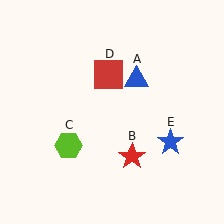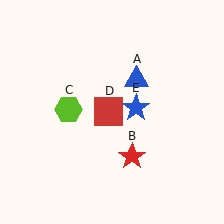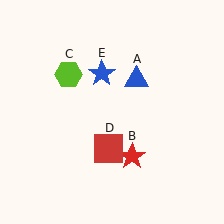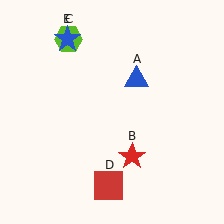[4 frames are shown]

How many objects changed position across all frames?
3 objects changed position: lime hexagon (object C), red square (object D), blue star (object E).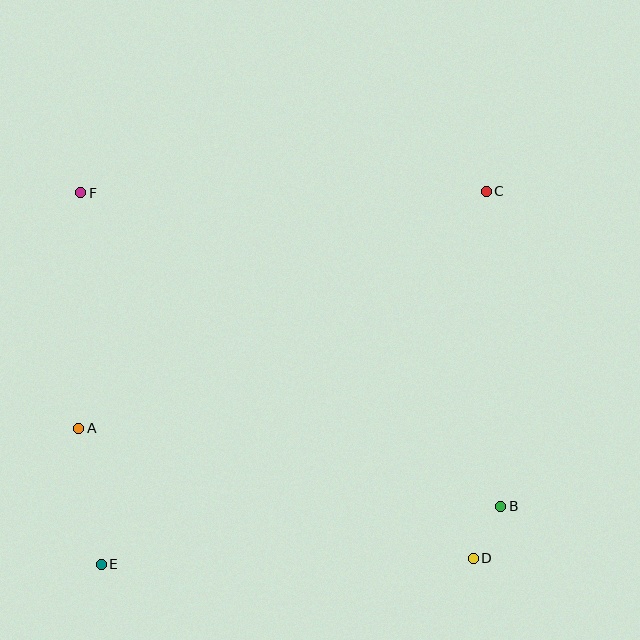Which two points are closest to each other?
Points B and D are closest to each other.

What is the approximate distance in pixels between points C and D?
The distance between C and D is approximately 367 pixels.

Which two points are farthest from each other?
Points C and E are farthest from each other.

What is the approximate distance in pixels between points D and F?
The distance between D and F is approximately 536 pixels.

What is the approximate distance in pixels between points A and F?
The distance between A and F is approximately 235 pixels.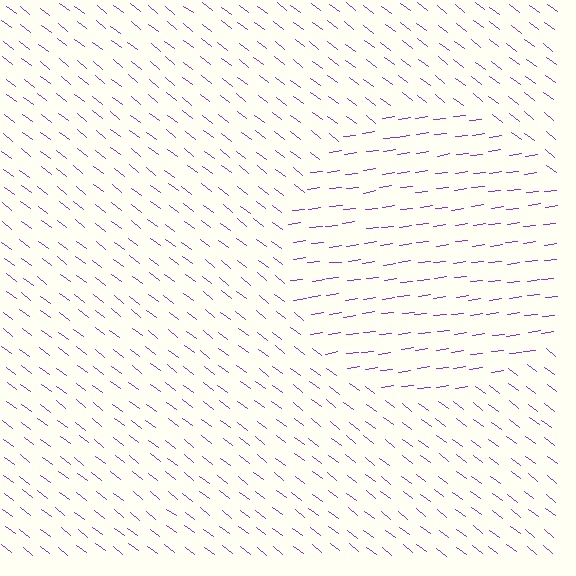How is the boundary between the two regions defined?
The boundary is defined purely by a change in line orientation (approximately 45 degrees difference). All lines are the same color and thickness.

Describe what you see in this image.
The image is filled with small purple line segments. A circle region in the image has lines oriented differently from the surrounding lines, creating a visible texture boundary.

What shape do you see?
I see a circle.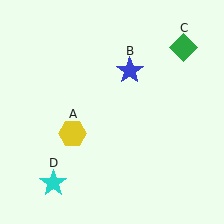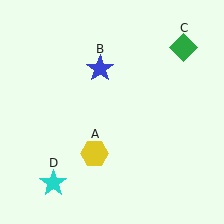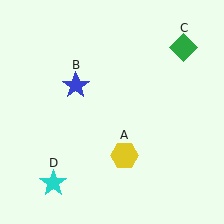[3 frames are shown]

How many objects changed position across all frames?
2 objects changed position: yellow hexagon (object A), blue star (object B).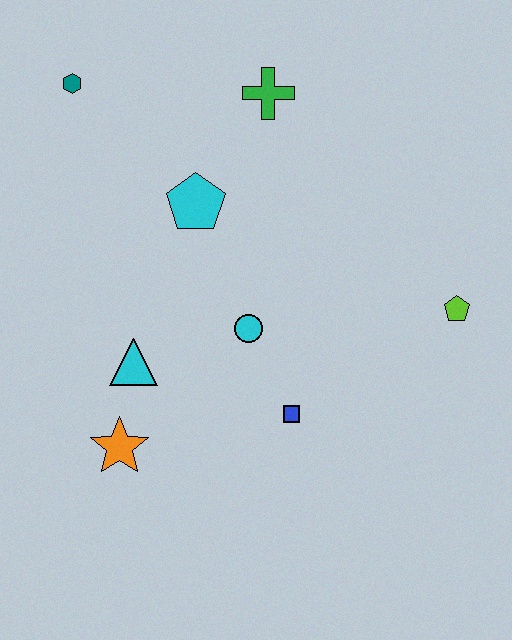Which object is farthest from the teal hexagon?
The lime pentagon is farthest from the teal hexagon.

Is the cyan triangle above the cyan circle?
No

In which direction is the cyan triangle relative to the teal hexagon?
The cyan triangle is below the teal hexagon.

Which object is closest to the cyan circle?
The blue square is closest to the cyan circle.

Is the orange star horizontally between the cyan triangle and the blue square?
No